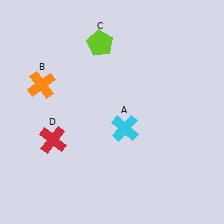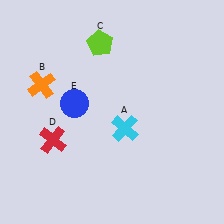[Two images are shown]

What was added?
A blue circle (E) was added in Image 2.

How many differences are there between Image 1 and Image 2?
There is 1 difference between the two images.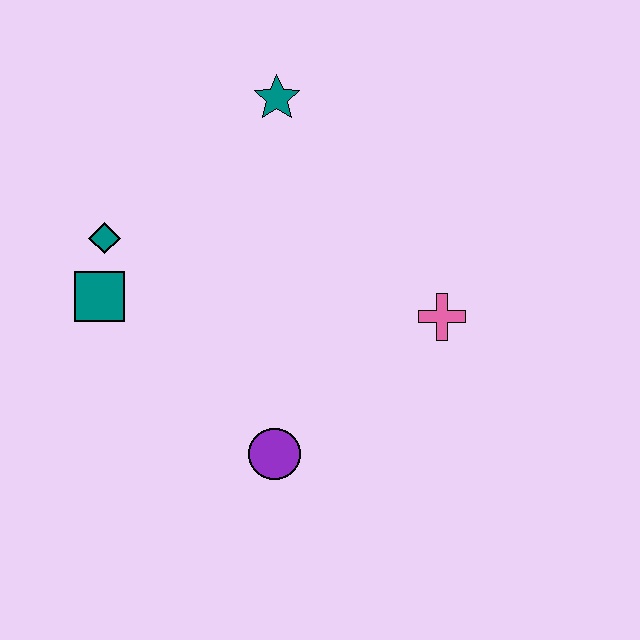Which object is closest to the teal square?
The teal diamond is closest to the teal square.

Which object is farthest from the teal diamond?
The pink cross is farthest from the teal diamond.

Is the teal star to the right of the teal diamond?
Yes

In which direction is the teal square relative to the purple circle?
The teal square is to the left of the purple circle.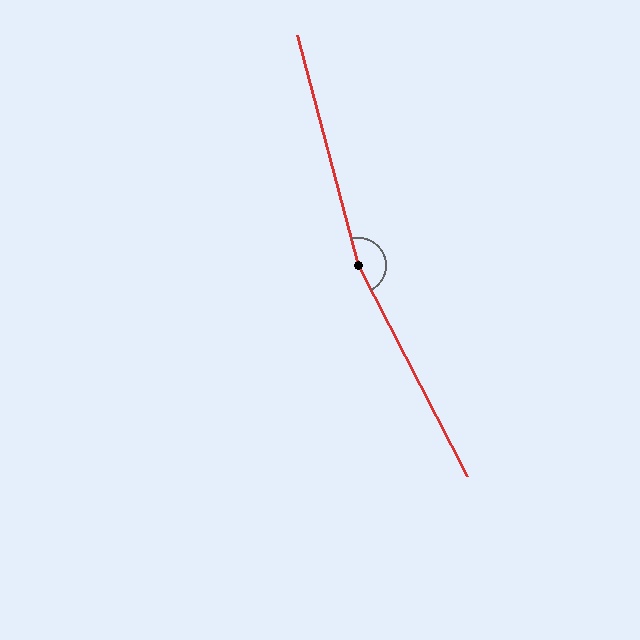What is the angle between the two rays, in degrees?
Approximately 168 degrees.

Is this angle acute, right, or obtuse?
It is obtuse.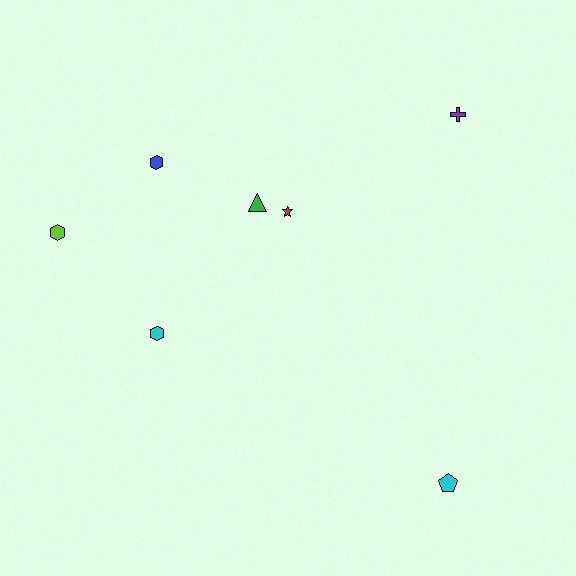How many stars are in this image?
There is 1 star.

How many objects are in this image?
There are 7 objects.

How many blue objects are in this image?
There is 1 blue object.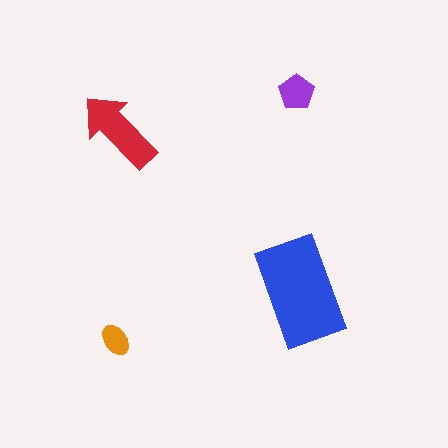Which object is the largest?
The blue rectangle.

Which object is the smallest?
The orange ellipse.